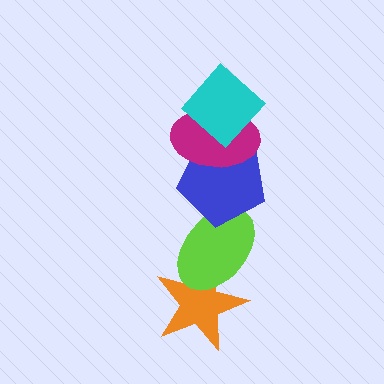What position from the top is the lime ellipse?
The lime ellipse is 4th from the top.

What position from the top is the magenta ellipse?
The magenta ellipse is 2nd from the top.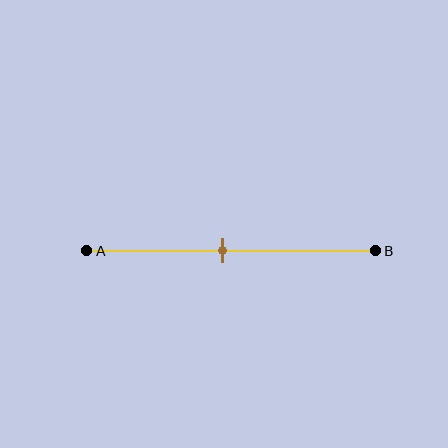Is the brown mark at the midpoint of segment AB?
No, the mark is at about 45% from A, not at the 50% midpoint.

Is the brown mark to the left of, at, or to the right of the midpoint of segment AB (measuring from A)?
The brown mark is to the left of the midpoint of segment AB.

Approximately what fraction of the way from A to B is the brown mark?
The brown mark is approximately 45% of the way from A to B.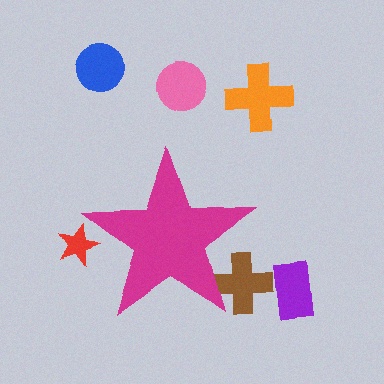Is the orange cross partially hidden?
No, the orange cross is fully visible.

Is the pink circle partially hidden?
No, the pink circle is fully visible.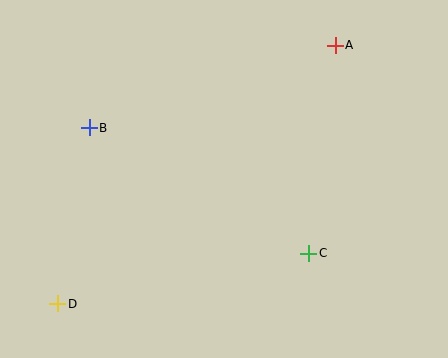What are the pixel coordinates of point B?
Point B is at (89, 128).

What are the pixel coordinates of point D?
Point D is at (58, 304).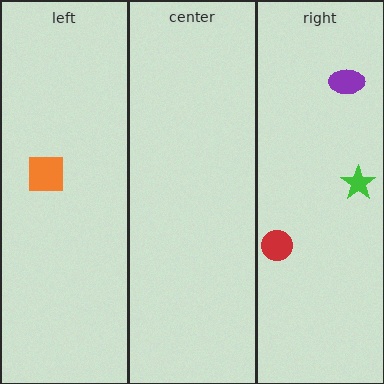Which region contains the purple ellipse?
The right region.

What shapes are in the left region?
The orange square.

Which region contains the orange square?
The left region.